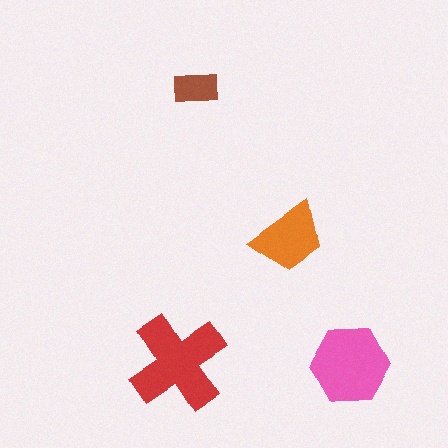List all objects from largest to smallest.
The red cross, the pink hexagon, the orange trapezoid, the brown rectangle.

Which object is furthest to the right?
The pink hexagon is rightmost.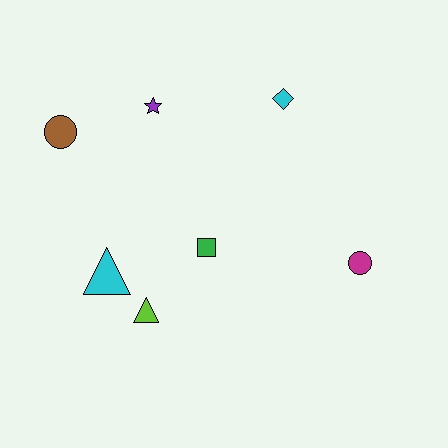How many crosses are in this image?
There are no crosses.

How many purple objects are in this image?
There is 1 purple object.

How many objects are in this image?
There are 7 objects.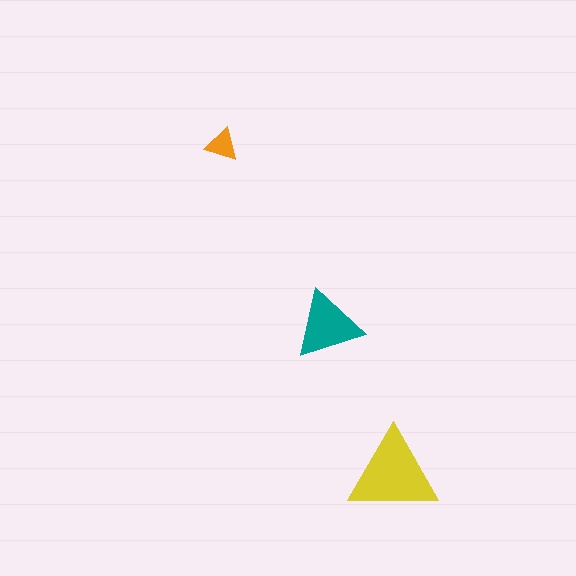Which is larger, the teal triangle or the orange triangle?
The teal one.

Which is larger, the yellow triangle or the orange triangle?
The yellow one.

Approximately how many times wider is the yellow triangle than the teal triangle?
About 1.5 times wider.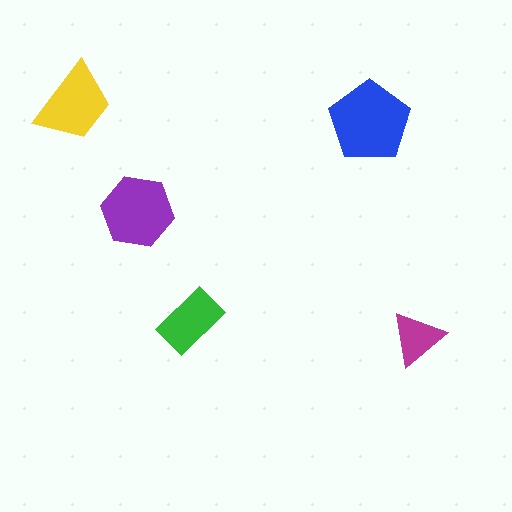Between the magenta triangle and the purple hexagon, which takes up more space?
The purple hexagon.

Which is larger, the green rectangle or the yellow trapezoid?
The yellow trapezoid.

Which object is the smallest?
The magenta triangle.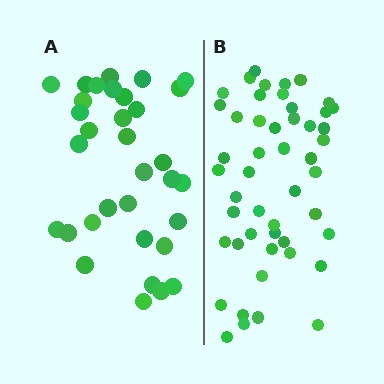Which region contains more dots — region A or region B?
Region B (the right region) has more dots.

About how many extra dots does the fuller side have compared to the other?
Region B has approximately 15 more dots than region A.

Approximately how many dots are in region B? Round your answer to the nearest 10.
About 50 dots. (The exact count is 49, which rounds to 50.)